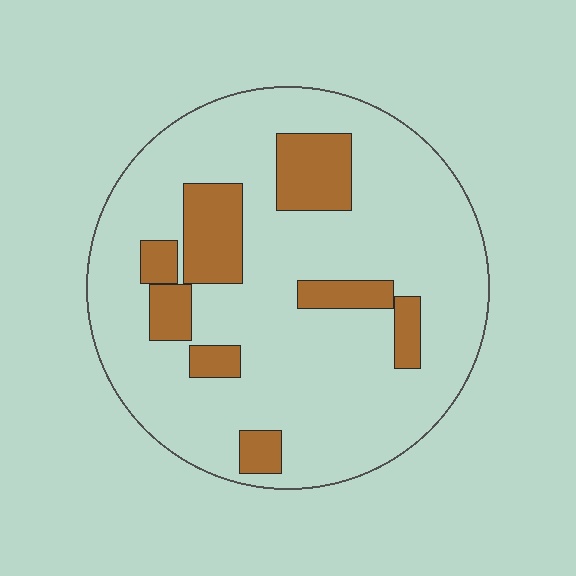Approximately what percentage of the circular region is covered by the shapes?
Approximately 20%.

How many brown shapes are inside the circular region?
8.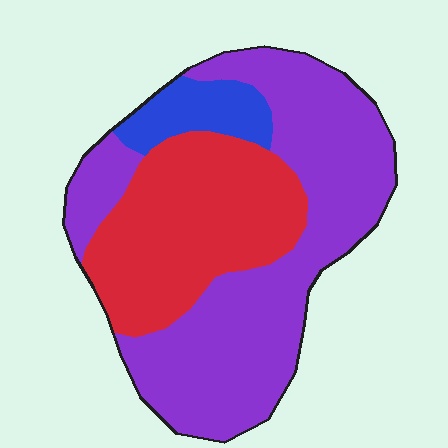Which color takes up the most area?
Purple, at roughly 55%.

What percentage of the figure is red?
Red covers roughly 35% of the figure.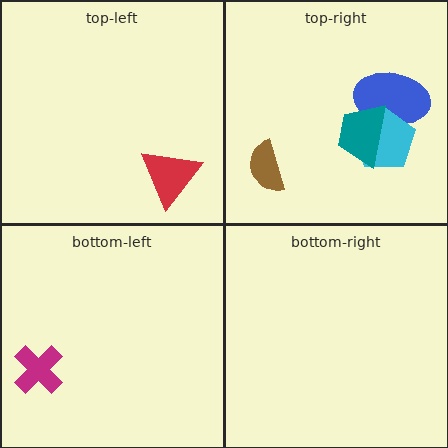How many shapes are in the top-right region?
4.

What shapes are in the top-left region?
The red triangle.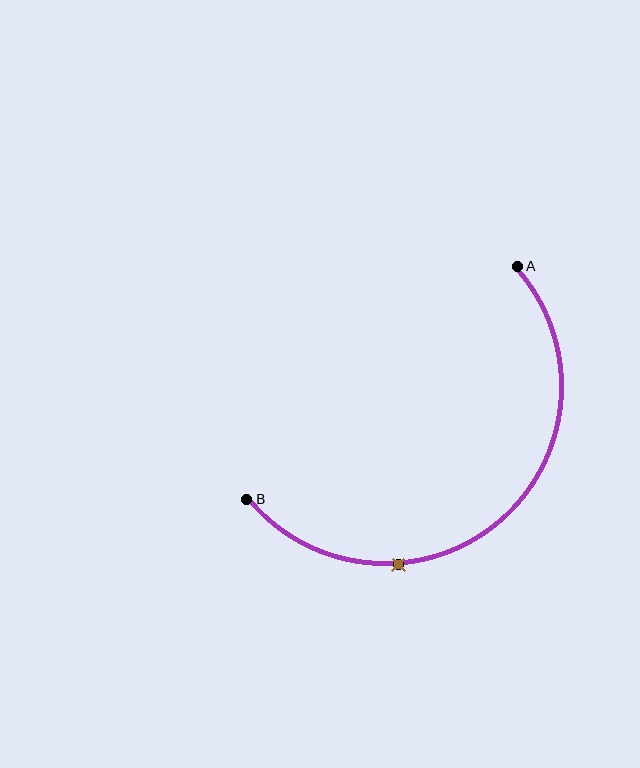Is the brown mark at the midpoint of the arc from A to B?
No. The brown mark lies on the arc but is closer to endpoint B. The arc midpoint would be at the point on the curve equidistant along the arc from both A and B.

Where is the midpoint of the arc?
The arc midpoint is the point on the curve farthest from the straight line joining A and B. It sits below and to the right of that line.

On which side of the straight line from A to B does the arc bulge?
The arc bulges below and to the right of the straight line connecting A and B.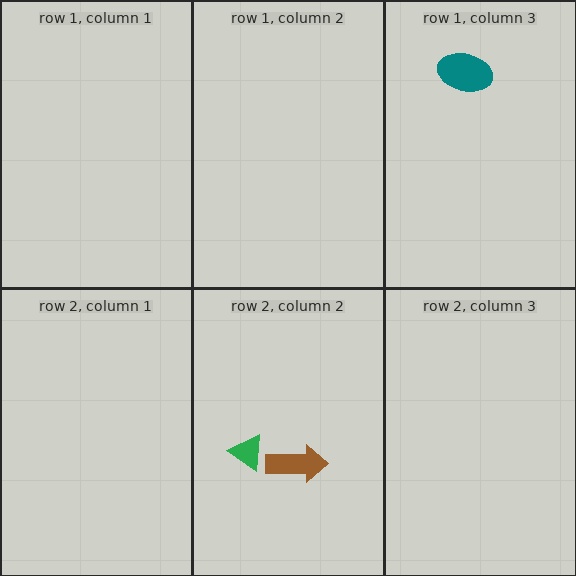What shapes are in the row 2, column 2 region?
The brown arrow, the green triangle.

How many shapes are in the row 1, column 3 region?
1.